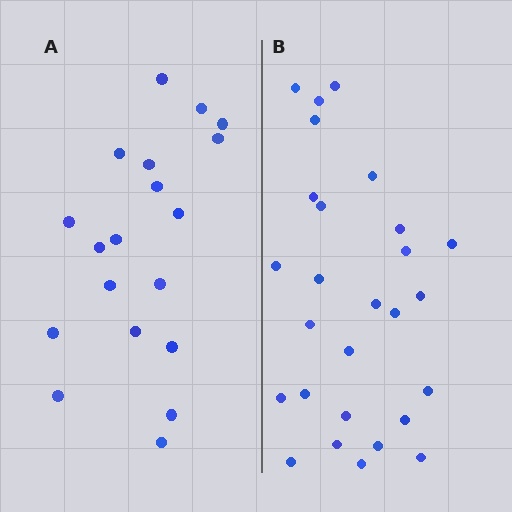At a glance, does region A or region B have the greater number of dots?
Region B (the right region) has more dots.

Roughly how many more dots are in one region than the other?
Region B has roughly 8 or so more dots than region A.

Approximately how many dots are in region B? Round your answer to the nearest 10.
About 30 dots. (The exact count is 27, which rounds to 30.)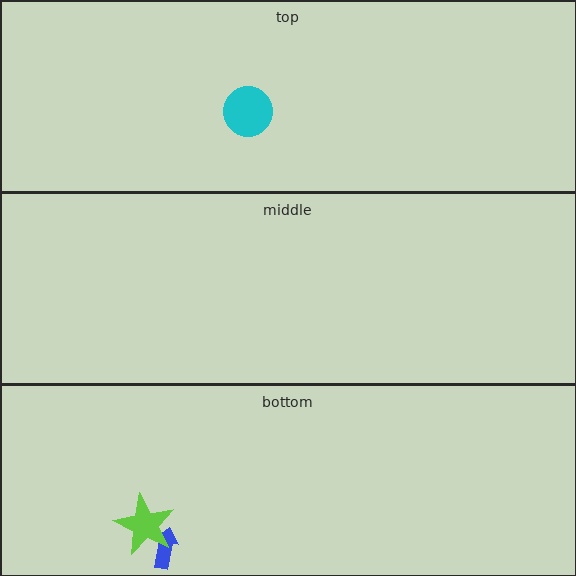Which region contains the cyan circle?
The top region.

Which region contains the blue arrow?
The bottom region.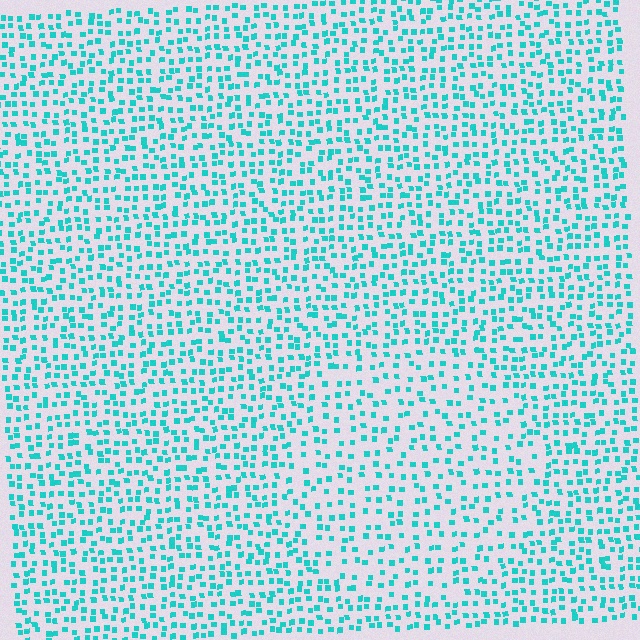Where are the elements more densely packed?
The elements are more densely packed outside the circle boundary.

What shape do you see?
I see a circle.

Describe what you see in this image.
The image contains small cyan elements arranged at two different densities. A circle-shaped region is visible where the elements are less densely packed than the surrounding area.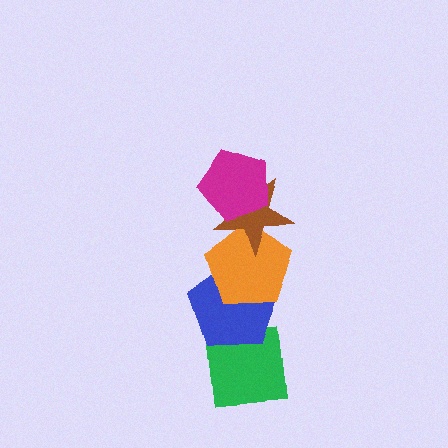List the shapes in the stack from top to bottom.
From top to bottom: the magenta pentagon, the brown star, the orange pentagon, the blue pentagon, the green square.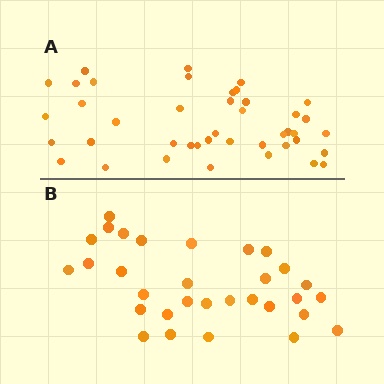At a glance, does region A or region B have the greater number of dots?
Region A (the top region) has more dots.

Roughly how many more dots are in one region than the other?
Region A has roughly 12 or so more dots than region B.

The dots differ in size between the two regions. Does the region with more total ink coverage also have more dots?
No. Region B has more total ink coverage because its dots are larger, but region A actually contains more individual dots. Total area can be misleading — the number of items is what matters here.